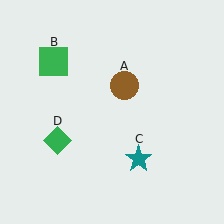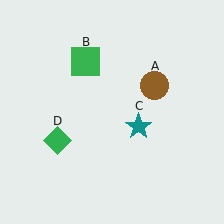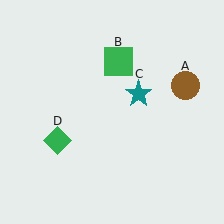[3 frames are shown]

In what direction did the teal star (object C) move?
The teal star (object C) moved up.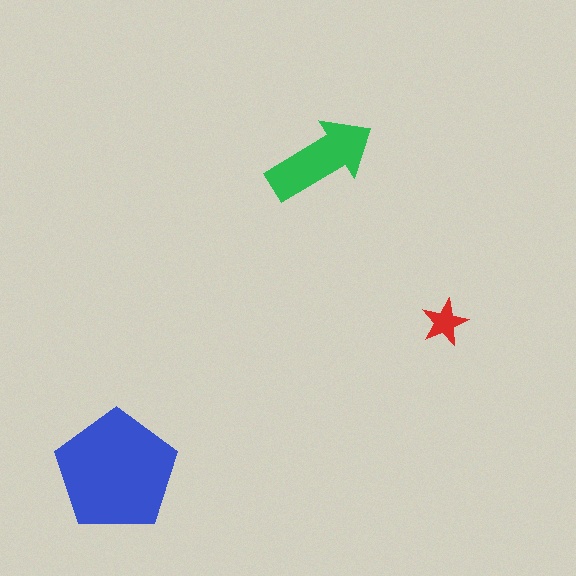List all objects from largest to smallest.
The blue pentagon, the green arrow, the red star.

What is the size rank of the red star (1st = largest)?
3rd.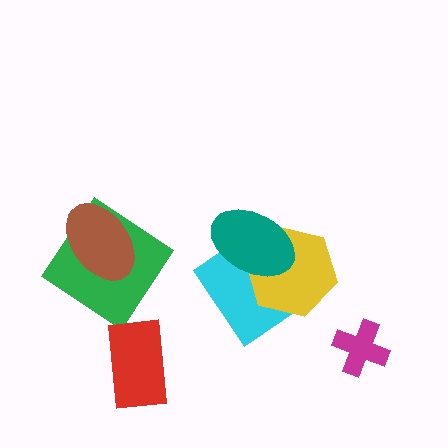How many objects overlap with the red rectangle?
0 objects overlap with the red rectangle.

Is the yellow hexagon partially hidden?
Yes, it is partially covered by another shape.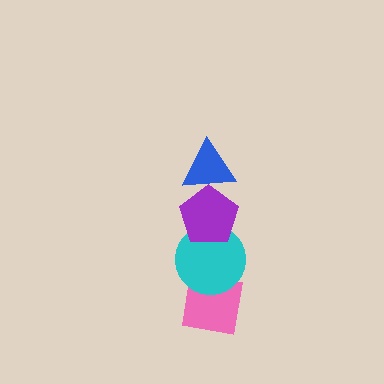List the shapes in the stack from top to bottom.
From top to bottom: the blue triangle, the purple pentagon, the cyan circle, the pink square.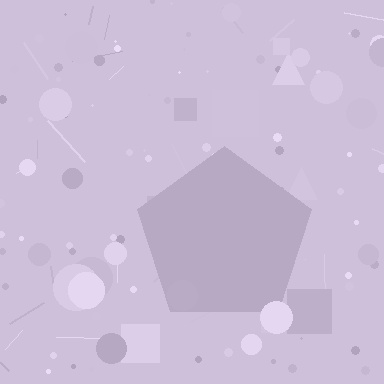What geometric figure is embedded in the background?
A pentagon is embedded in the background.